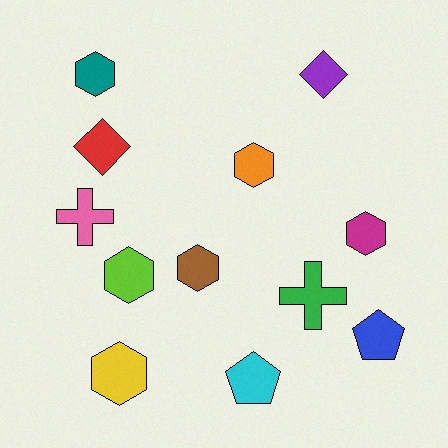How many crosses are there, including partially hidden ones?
There are 2 crosses.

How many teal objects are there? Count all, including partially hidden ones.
There is 1 teal object.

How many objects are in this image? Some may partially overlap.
There are 12 objects.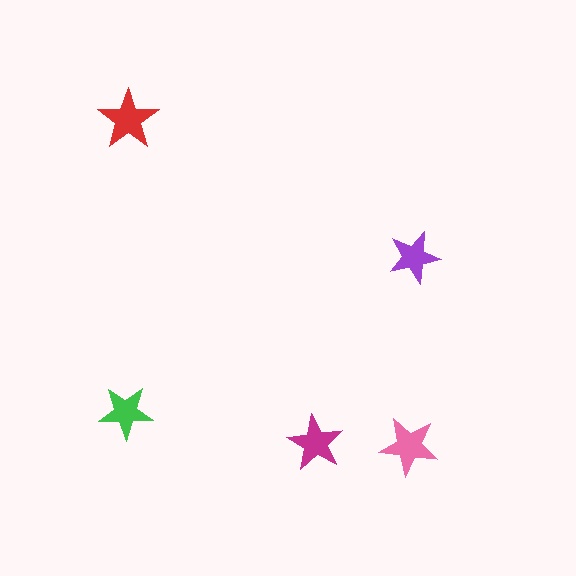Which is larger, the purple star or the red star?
The red one.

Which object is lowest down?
The pink star is bottommost.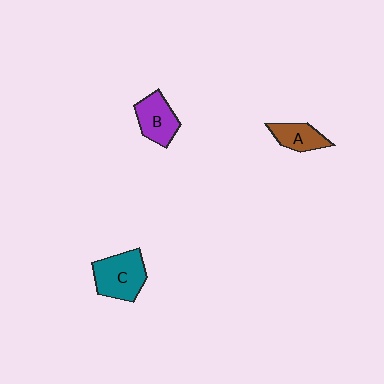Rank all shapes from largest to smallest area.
From largest to smallest: C (teal), B (purple), A (brown).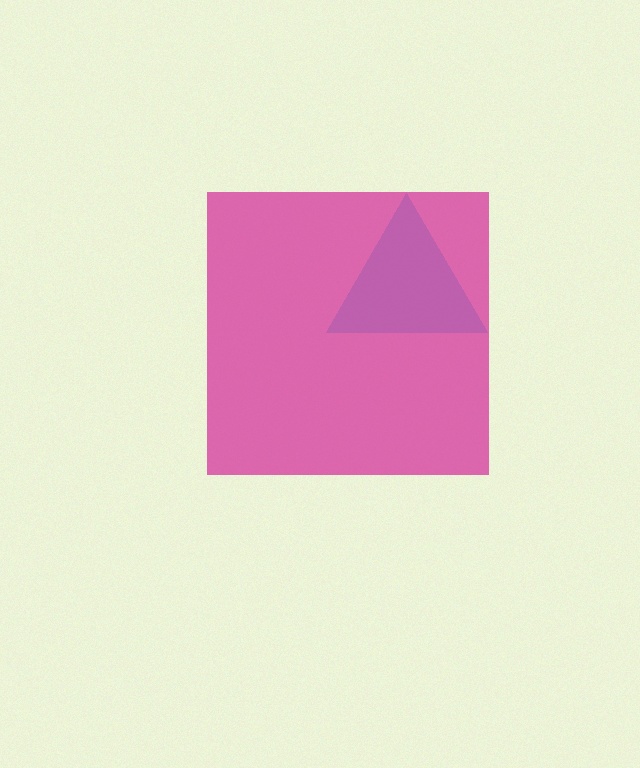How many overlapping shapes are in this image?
There are 2 overlapping shapes in the image.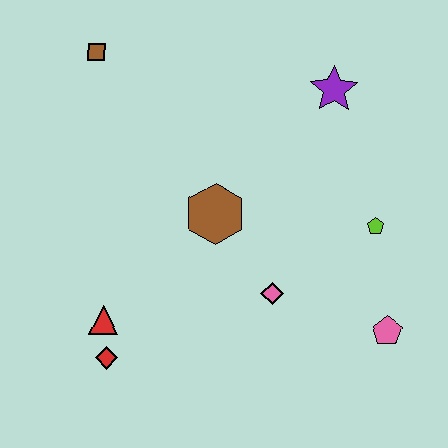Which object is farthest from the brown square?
The pink pentagon is farthest from the brown square.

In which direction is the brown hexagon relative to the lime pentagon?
The brown hexagon is to the left of the lime pentagon.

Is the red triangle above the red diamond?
Yes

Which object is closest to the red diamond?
The red triangle is closest to the red diamond.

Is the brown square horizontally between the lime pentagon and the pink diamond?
No